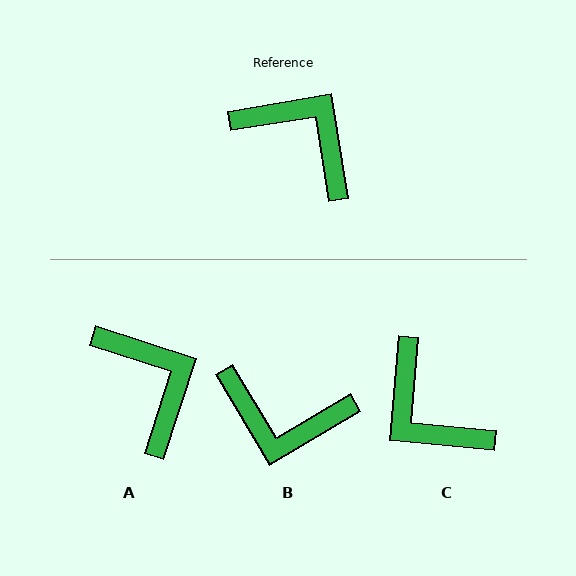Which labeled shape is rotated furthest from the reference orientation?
C, about 165 degrees away.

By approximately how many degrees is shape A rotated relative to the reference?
Approximately 27 degrees clockwise.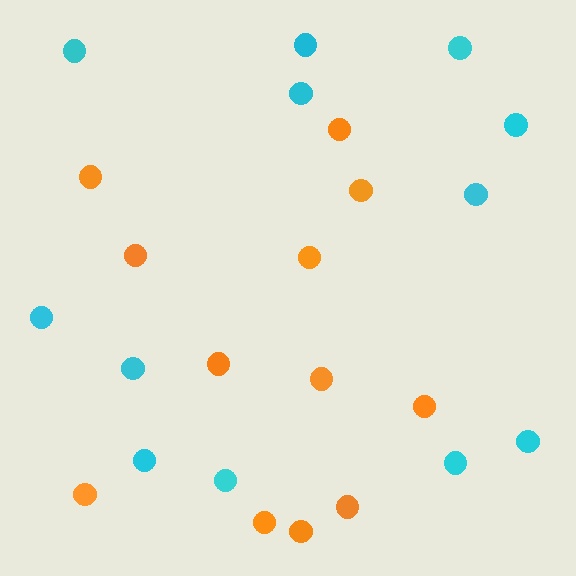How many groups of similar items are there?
There are 2 groups: one group of orange circles (12) and one group of cyan circles (12).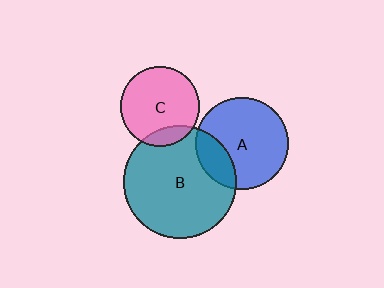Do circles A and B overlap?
Yes.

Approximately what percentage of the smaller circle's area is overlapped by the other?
Approximately 20%.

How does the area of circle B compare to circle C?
Approximately 2.0 times.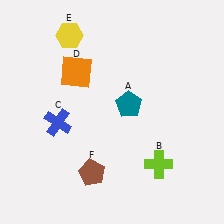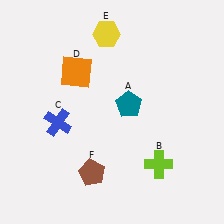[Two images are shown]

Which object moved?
The yellow hexagon (E) moved right.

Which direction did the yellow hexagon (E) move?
The yellow hexagon (E) moved right.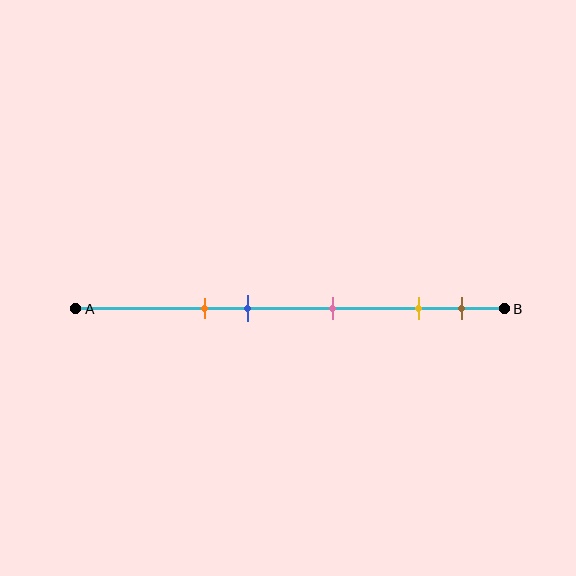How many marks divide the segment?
There are 5 marks dividing the segment.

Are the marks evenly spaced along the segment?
No, the marks are not evenly spaced.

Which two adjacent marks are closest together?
The yellow and brown marks are the closest adjacent pair.